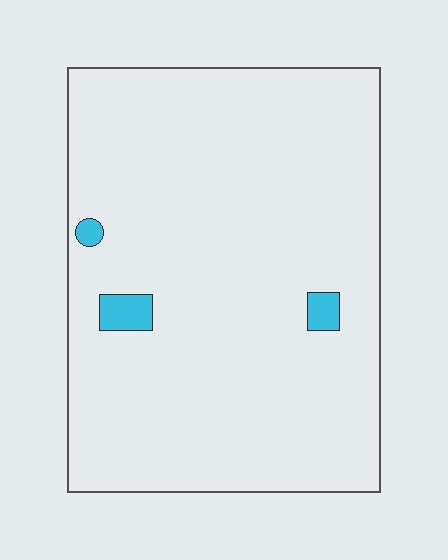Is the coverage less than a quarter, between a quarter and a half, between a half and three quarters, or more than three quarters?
Less than a quarter.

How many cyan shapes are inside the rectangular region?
3.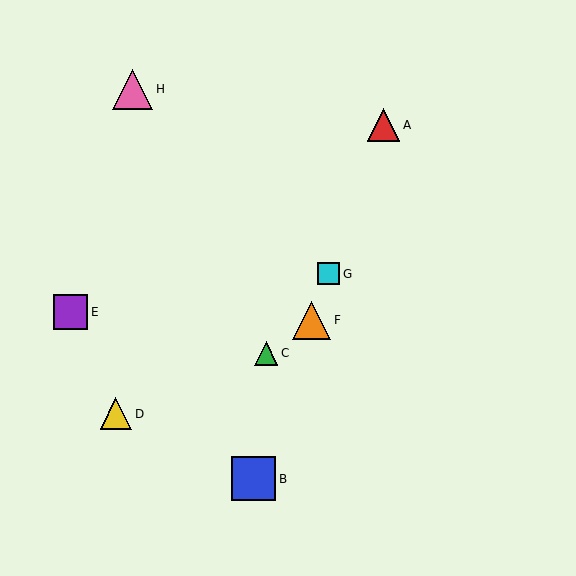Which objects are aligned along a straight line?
Objects A, B, F, G are aligned along a straight line.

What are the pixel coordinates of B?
Object B is at (254, 479).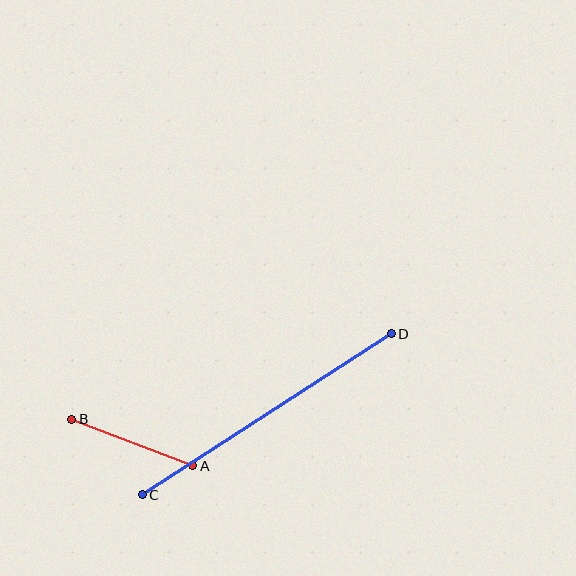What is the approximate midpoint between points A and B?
The midpoint is at approximately (132, 442) pixels.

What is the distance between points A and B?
The distance is approximately 129 pixels.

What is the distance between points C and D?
The distance is approximately 297 pixels.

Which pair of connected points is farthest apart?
Points C and D are farthest apart.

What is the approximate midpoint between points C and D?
The midpoint is at approximately (267, 414) pixels.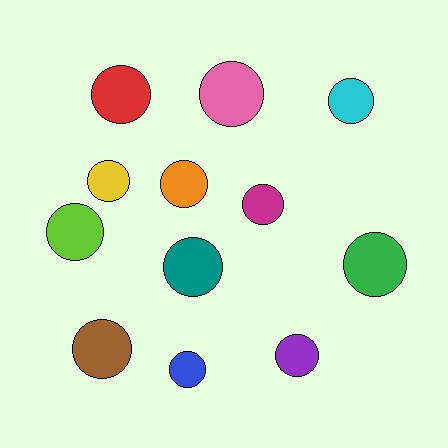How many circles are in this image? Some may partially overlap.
There are 12 circles.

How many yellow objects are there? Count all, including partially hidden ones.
There is 1 yellow object.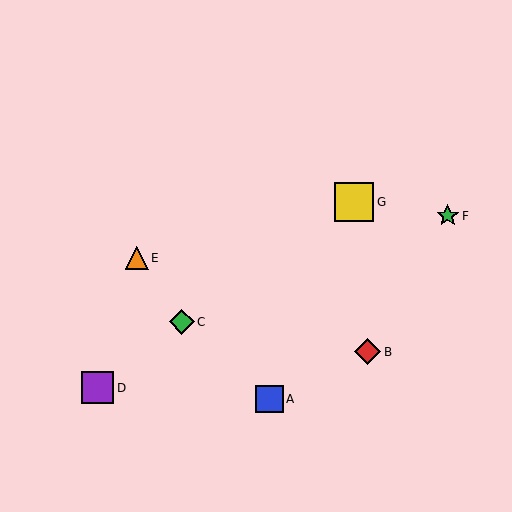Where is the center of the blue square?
The center of the blue square is at (269, 399).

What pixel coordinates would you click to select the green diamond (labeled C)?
Click at (182, 322) to select the green diamond C.